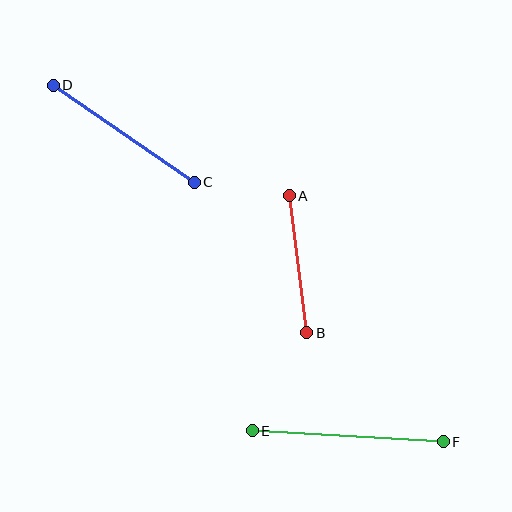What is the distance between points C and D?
The distance is approximately 171 pixels.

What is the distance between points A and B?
The distance is approximately 138 pixels.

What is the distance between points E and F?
The distance is approximately 191 pixels.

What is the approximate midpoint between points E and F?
The midpoint is at approximately (348, 436) pixels.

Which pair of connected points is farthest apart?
Points E and F are farthest apart.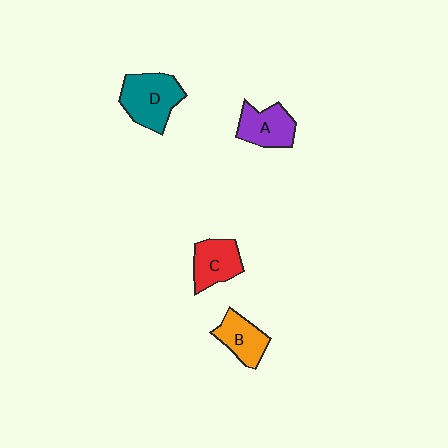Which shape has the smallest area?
Shape B (orange).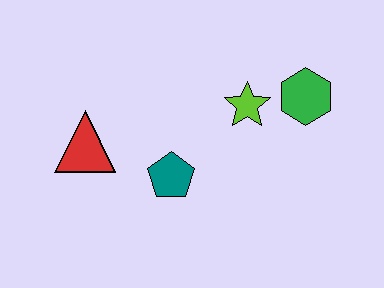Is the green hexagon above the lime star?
Yes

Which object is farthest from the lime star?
The red triangle is farthest from the lime star.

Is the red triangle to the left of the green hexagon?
Yes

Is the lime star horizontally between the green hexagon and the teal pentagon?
Yes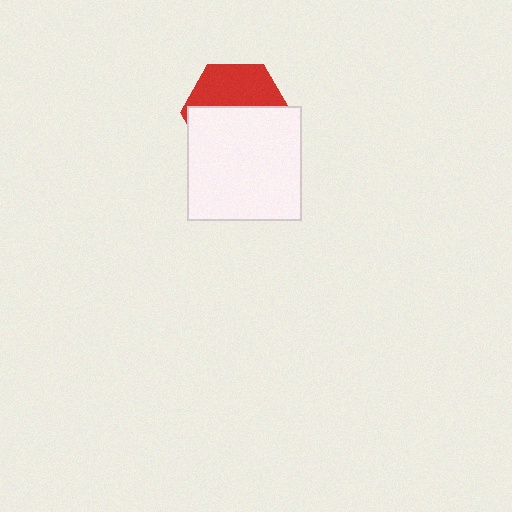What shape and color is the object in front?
The object in front is a white square.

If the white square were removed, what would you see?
You would see the complete red hexagon.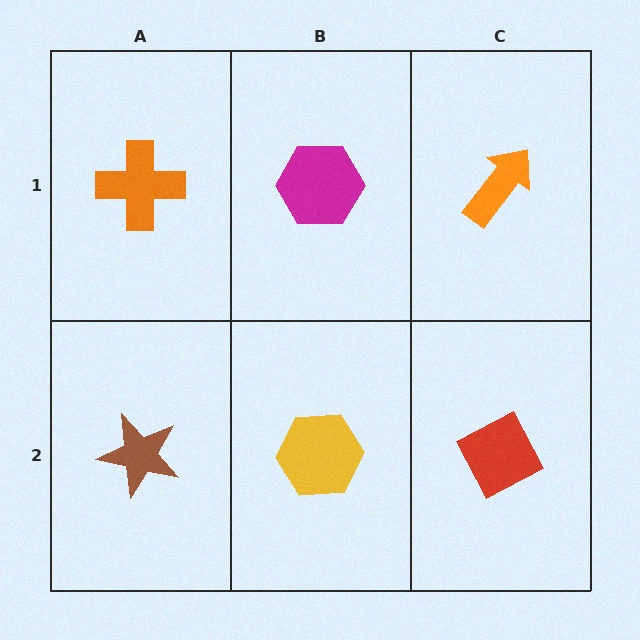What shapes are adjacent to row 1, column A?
A brown star (row 2, column A), a magenta hexagon (row 1, column B).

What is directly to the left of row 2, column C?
A yellow hexagon.